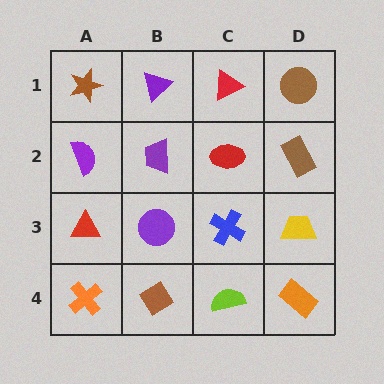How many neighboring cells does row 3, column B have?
4.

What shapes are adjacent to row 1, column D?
A brown rectangle (row 2, column D), a red triangle (row 1, column C).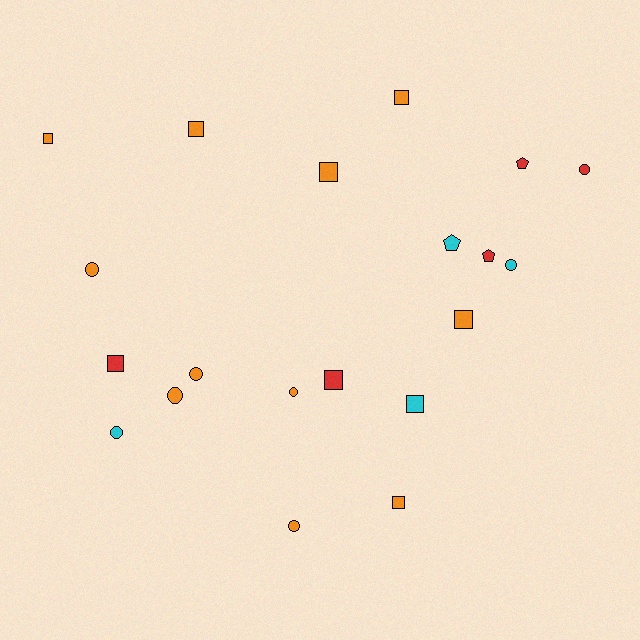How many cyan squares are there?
There is 1 cyan square.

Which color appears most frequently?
Orange, with 11 objects.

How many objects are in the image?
There are 20 objects.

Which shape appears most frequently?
Square, with 9 objects.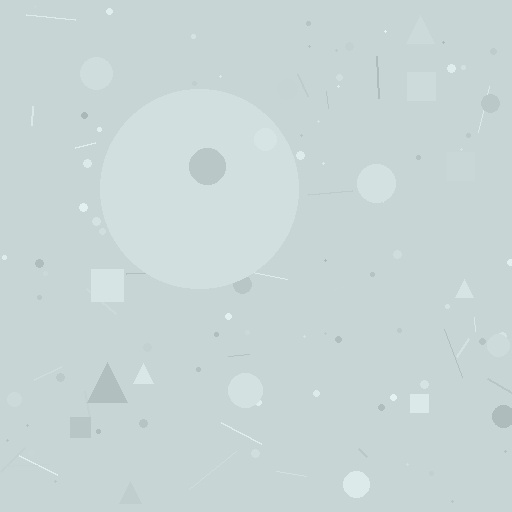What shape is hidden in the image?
A circle is hidden in the image.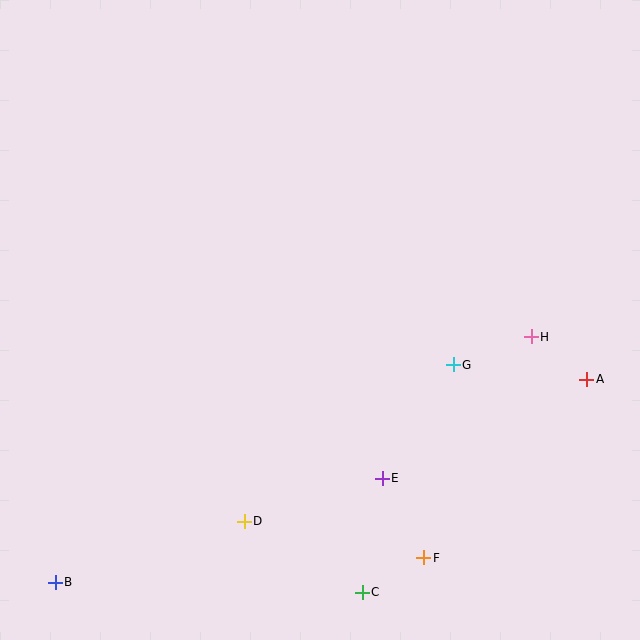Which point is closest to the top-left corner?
Point D is closest to the top-left corner.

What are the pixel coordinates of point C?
Point C is at (362, 592).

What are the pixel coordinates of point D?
Point D is at (244, 521).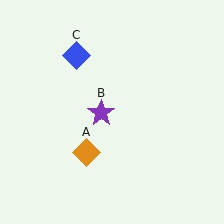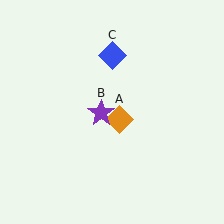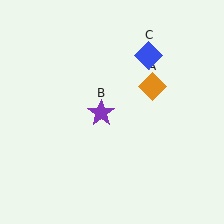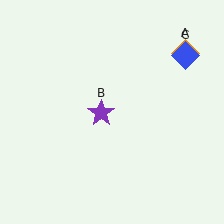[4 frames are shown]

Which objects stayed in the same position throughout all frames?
Purple star (object B) remained stationary.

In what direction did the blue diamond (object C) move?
The blue diamond (object C) moved right.